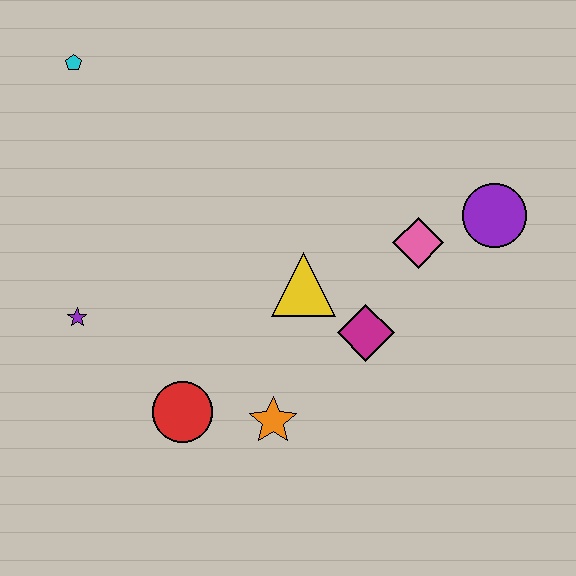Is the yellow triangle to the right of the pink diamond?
No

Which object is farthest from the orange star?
The cyan pentagon is farthest from the orange star.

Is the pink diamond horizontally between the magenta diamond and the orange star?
No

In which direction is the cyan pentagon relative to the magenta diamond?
The cyan pentagon is to the left of the magenta diamond.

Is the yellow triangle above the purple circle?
No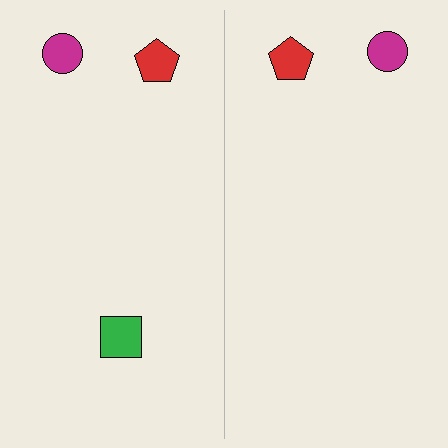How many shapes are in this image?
There are 5 shapes in this image.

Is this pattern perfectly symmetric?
No, the pattern is not perfectly symmetric. A green square is missing from the right side.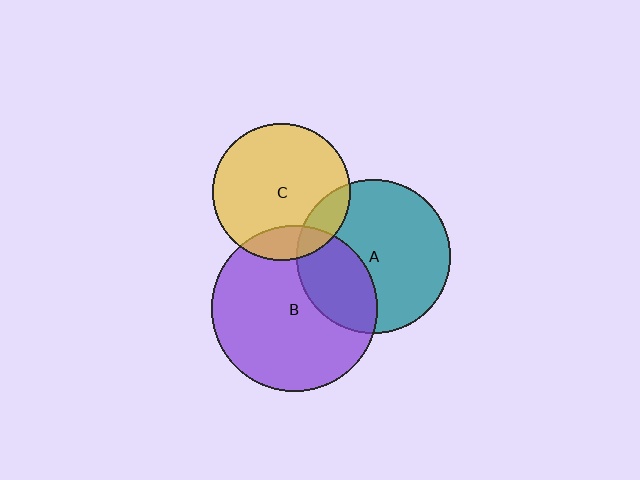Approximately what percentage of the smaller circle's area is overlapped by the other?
Approximately 15%.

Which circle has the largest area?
Circle B (purple).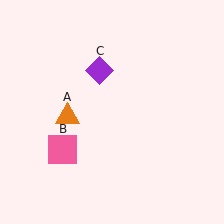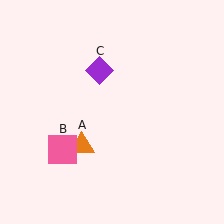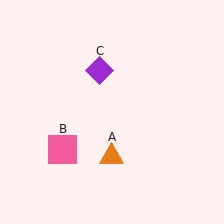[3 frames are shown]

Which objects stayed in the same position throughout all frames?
Pink square (object B) and purple diamond (object C) remained stationary.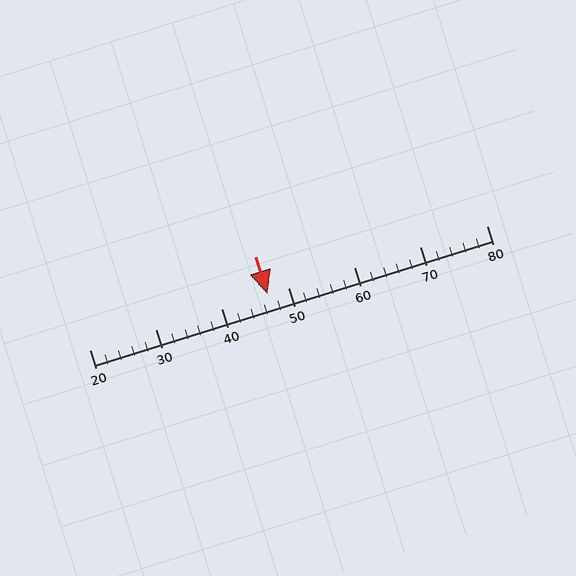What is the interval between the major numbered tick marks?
The major tick marks are spaced 10 units apart.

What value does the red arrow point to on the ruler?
The red arrow points to approximately 47.